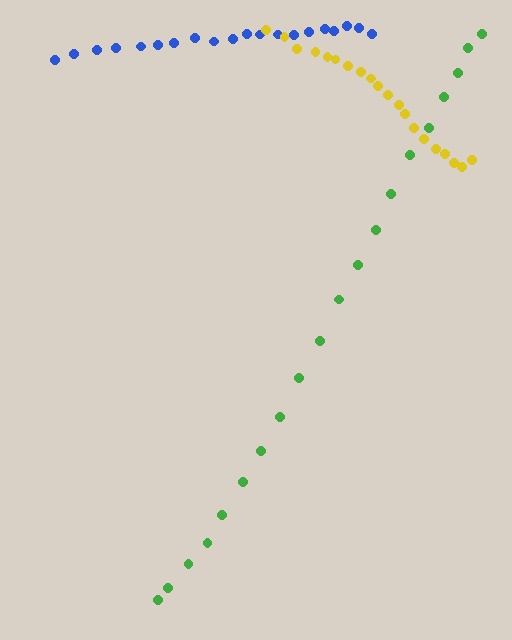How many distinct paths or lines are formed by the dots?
There are 3 distinct paths.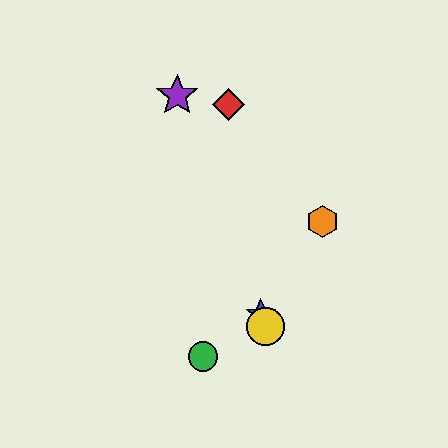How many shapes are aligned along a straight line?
3 shapes (the blue star, the yellow circle, the purple star) are aligned along a straight line.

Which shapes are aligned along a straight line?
The blue star, the yellow circle, the purple star are aligned along a straight line.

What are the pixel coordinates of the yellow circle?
The yellow circle is at (266, 326).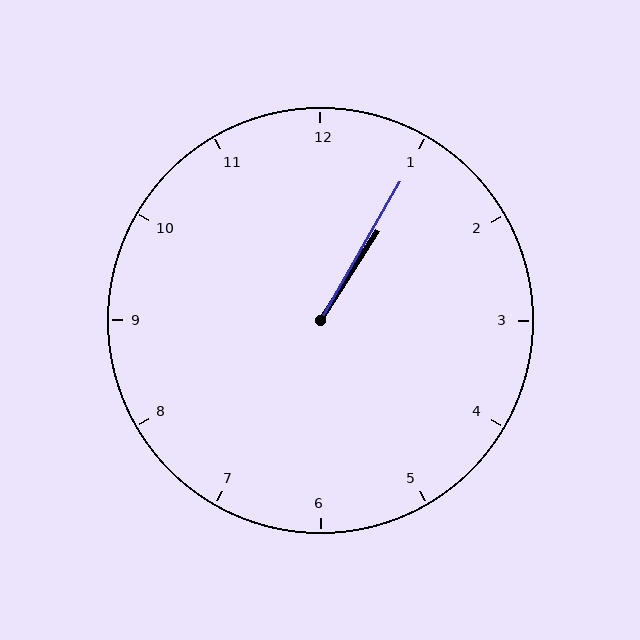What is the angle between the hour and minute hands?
Approximately 2 degrees.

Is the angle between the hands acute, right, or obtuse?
It is acute.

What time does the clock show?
1:05.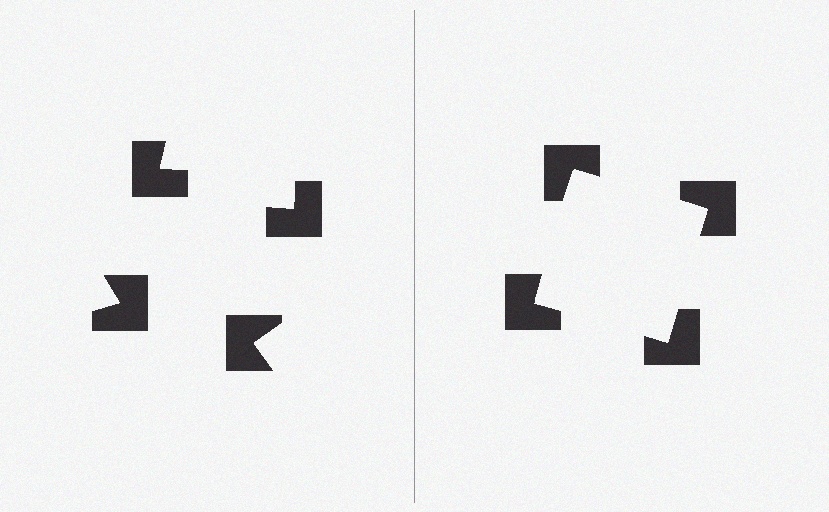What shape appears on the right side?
An illusory square.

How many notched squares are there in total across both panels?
8 — 4 on each side.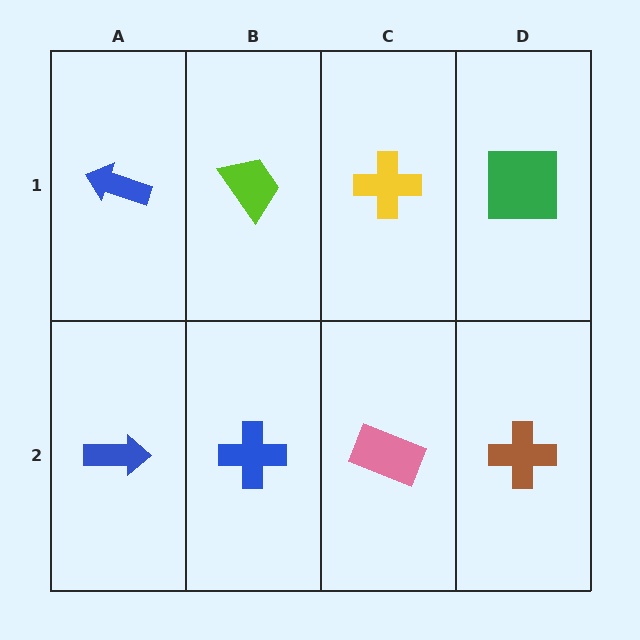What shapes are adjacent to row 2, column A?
A blue arrow (row 1, column A), a blue cross (row 2, column B).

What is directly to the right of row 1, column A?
A lime trapezoid.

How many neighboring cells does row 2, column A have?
2.